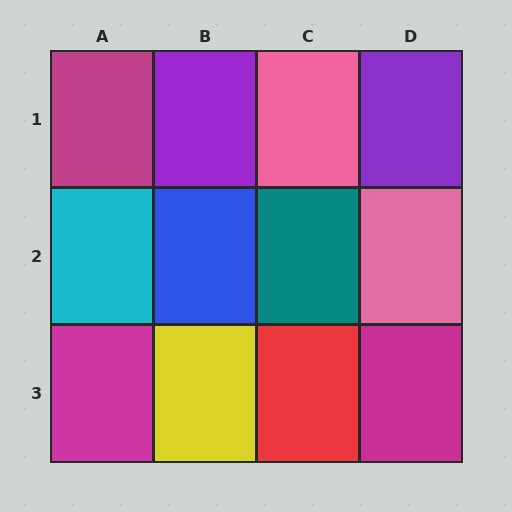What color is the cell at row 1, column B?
Purple.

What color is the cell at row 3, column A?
Magenta.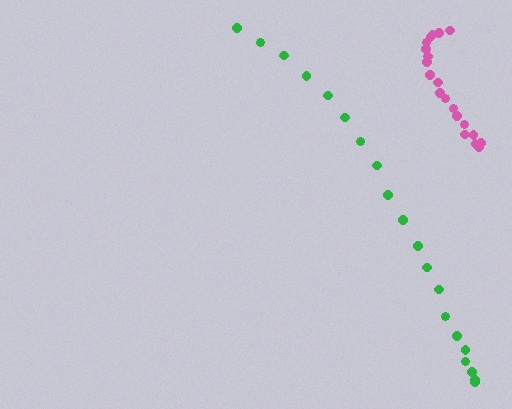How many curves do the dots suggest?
There are 2 distinct paths.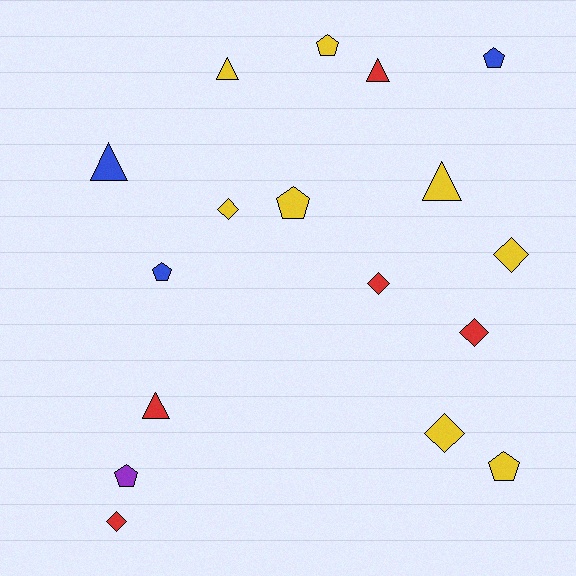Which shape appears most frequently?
Diamond, with 6 objects.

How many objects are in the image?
There are 17 objects.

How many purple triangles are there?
There are no purple triangles.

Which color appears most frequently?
Yellow, with 8 objects.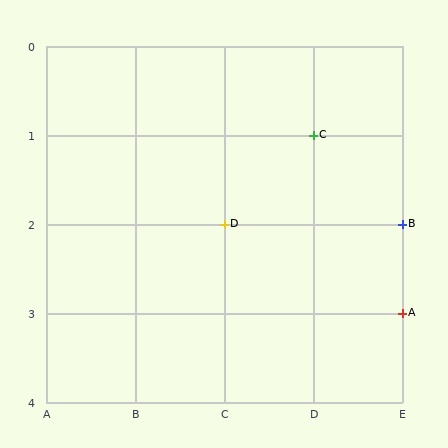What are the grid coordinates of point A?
Point A is at grid coordinates (E, 3).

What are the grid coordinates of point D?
Point D is at grid coordinates (C, 2).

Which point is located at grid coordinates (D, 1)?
Point C is at (D, 1).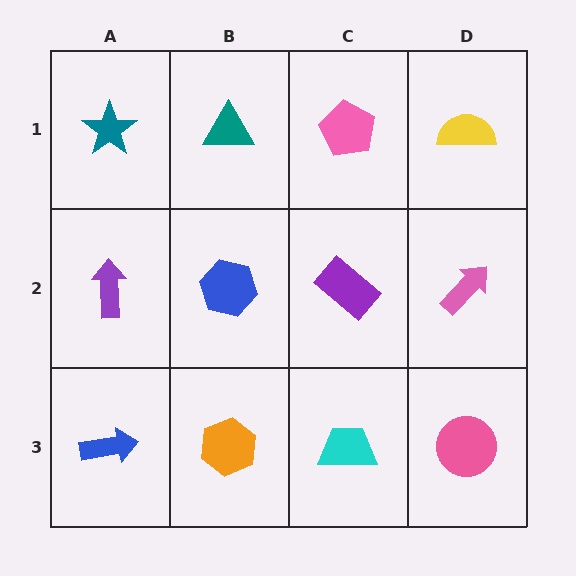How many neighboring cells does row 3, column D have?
2.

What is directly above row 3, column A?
A purple arrow.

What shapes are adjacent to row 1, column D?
A pink arrow (row 2, column D), a pink pentagon (row 1, column C).